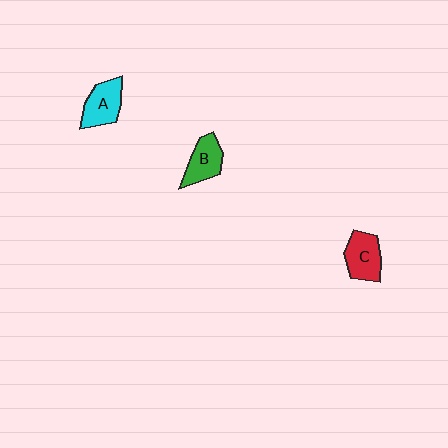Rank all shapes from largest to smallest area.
From largest to smallest: A (cyan), C (red), B (green).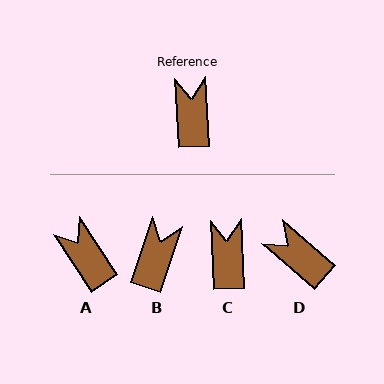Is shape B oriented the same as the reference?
No, it is off by about 21 degrees.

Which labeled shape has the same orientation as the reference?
C.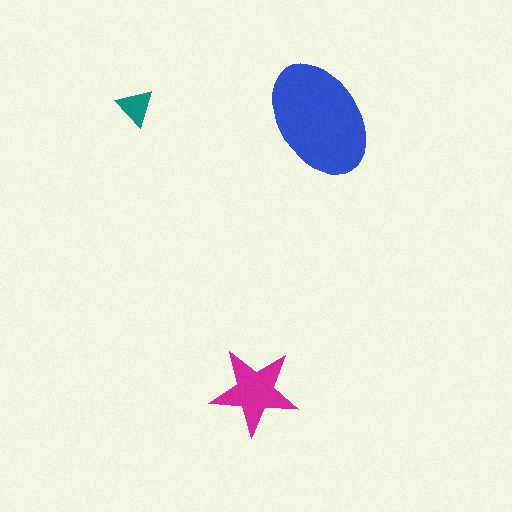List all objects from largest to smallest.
The blue ellipse, the magenta star, the teal triangle.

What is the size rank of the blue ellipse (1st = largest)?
1st.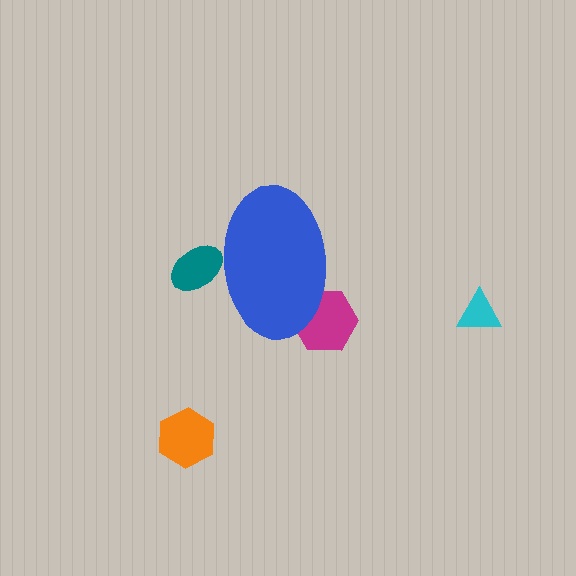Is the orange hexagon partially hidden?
No, the orange hexagon is fully visible.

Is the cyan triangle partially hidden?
No, the cyan triangle is fully visible.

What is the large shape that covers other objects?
A blue ellipse.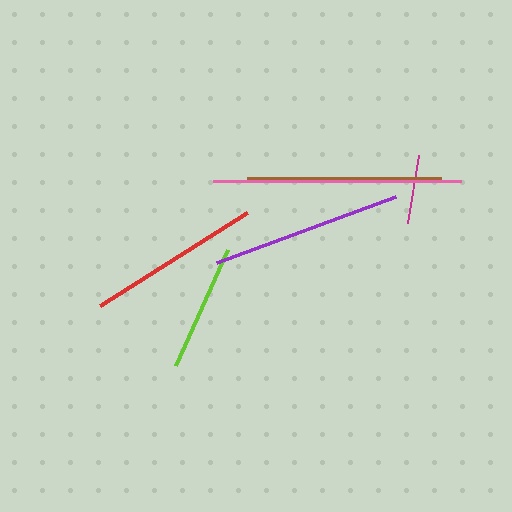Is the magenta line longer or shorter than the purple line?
The purple line is longer than the magenta line.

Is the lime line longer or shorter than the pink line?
The pink line is longer than the lime line.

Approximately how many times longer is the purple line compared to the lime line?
The purple line is approximately 1.5 times the length of the lime line.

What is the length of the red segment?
The red segment is approximately 173 pixels long.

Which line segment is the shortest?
The magenta line is the shortest at approximately 69 pixels.